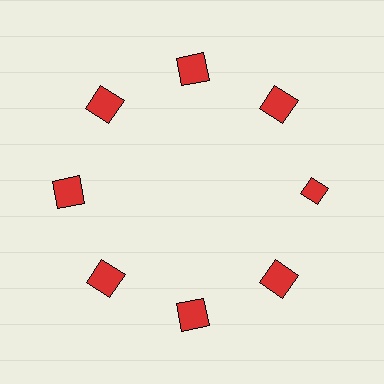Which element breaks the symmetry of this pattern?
The red diamond at roughly the 3 o'clock position breaks the symmetry. All other shapes are red squares.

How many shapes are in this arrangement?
There are 8 shapes arranged in a ring pattern.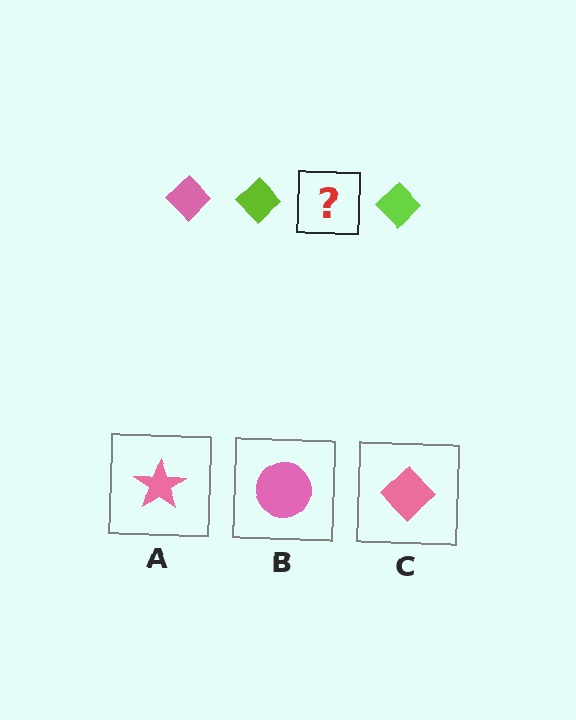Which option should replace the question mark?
Option C.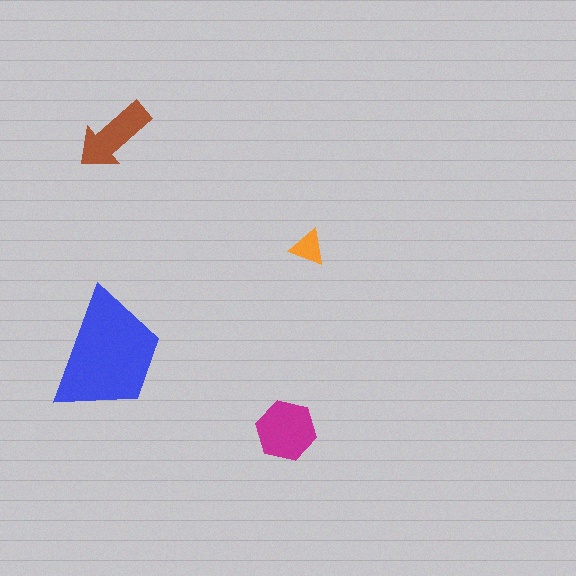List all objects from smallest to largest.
The orange triangle, the brown arrow, the magenta hexagon, the blue trapezoid.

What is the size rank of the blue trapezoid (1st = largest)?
1st.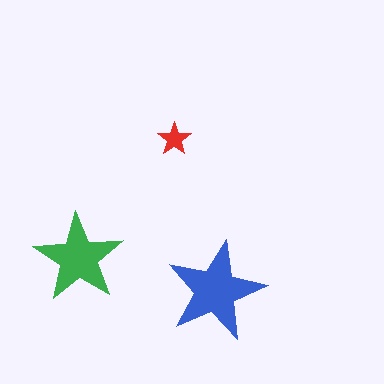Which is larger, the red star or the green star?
The green one.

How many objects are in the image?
There are 3 objects in the image.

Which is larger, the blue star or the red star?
The blue one.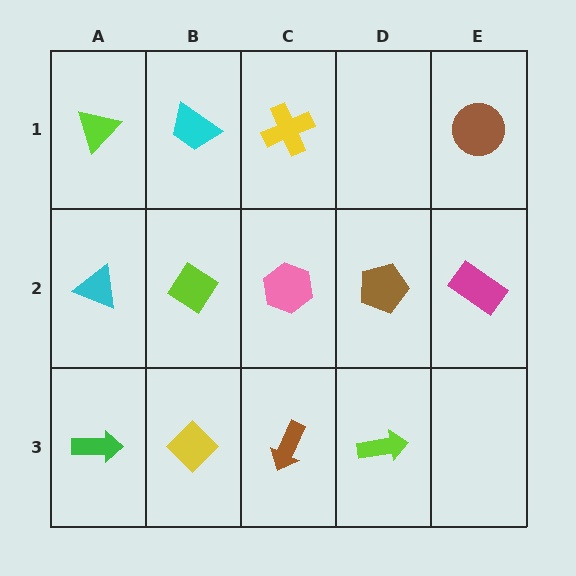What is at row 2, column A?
A cyan triangle.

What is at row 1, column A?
A lime triangle.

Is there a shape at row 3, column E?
No, that cell is empty.